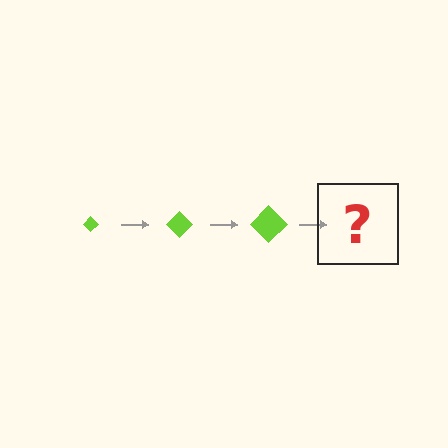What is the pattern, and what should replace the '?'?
The pattern is that the diamond gets progressively larger each step. The '?' should be a lime diamond, larger than the previous one.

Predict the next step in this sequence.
The next step is a lime diamond, larger than the previous one.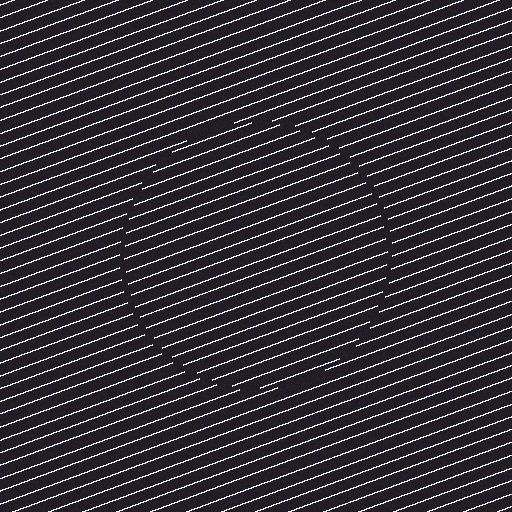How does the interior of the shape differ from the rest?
The interior of the shape contains the same grating, shifted by half a period — the contour is defined by the phase discontinuity where line-ends from the inner and outer gratings abut.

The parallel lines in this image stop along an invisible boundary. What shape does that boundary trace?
An illusory circle. The interior of the shape contains the same grating, shifted by half a period — the contour is defined by the phase discontinuity where line-ends from the inner and outer gratings abut.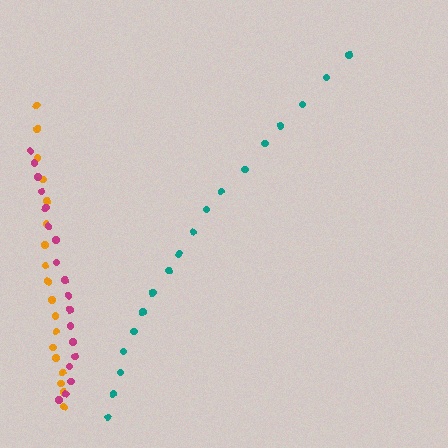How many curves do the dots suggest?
There are 3 distinct paths.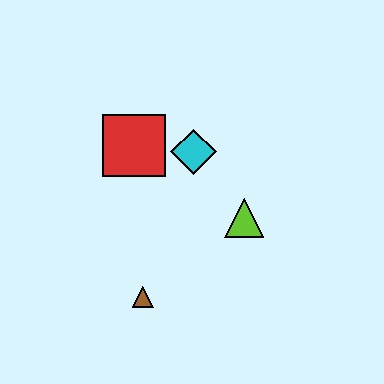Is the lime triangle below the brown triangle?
No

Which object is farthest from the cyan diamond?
The brown triangle is farthest from the cyan diamond.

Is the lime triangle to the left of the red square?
No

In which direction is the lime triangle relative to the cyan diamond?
The lime triangle is below the cyan diamond.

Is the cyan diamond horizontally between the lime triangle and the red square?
Yes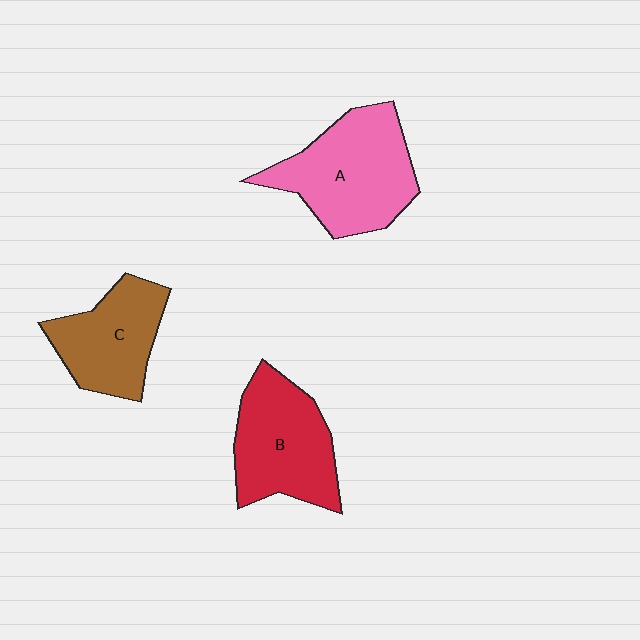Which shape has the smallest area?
Shape C (brown).